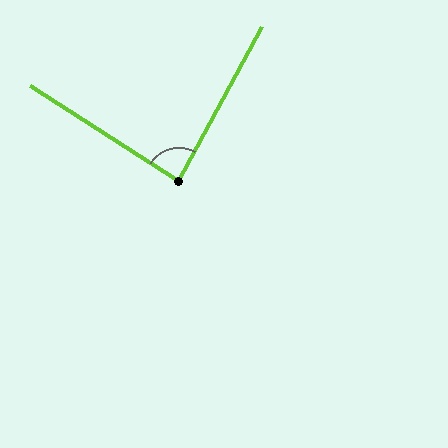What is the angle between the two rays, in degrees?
Approximately 85 degrees.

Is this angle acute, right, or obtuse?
It is approximately a right angle.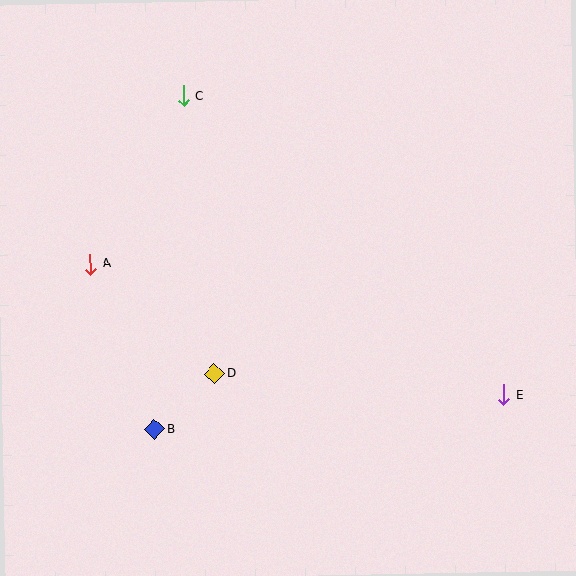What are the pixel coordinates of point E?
Point E is at (504, 395).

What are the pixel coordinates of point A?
Point A is at (90, 264).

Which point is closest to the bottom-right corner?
Point E is closest to the bottom-right corner.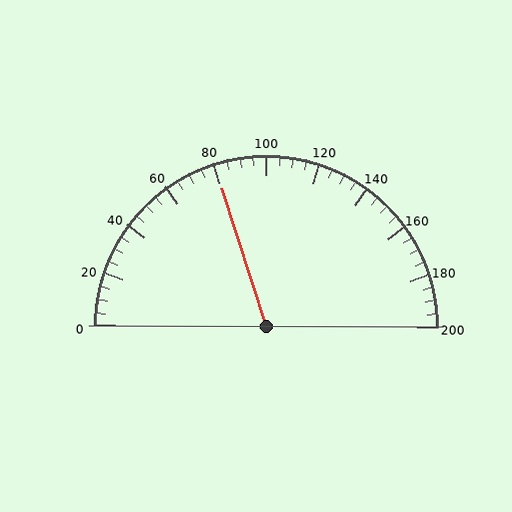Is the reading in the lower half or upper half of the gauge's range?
The reading is in the lower half of the range (0 to 200).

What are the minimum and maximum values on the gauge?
The gauge ranges from 0 to 200.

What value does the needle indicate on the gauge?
The needle indicates approximately 80.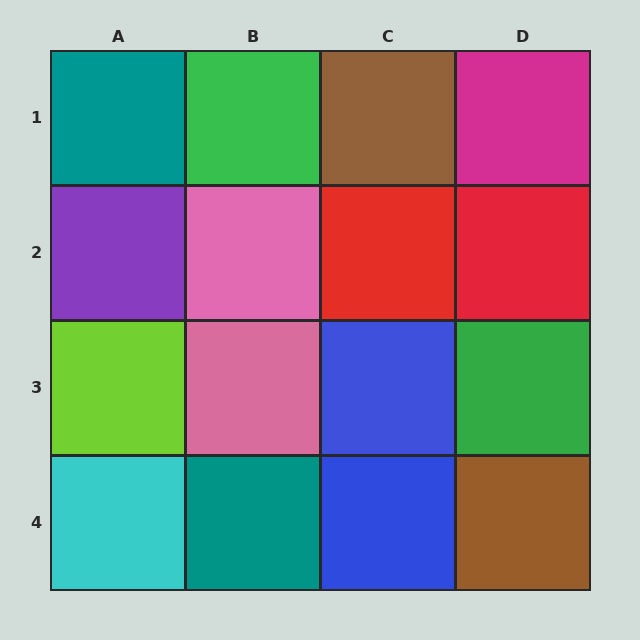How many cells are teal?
2 cells are teal.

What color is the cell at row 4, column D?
Brown.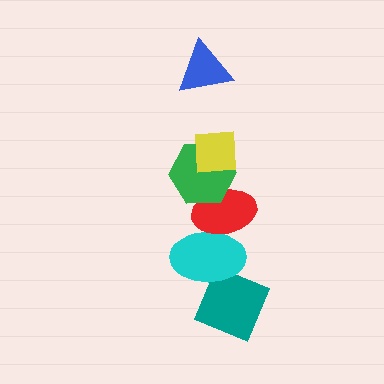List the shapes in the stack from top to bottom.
From top to bottom: the blue triangle, the yellow square, the green hexagon, the red ellipse, the cyan ellipse, the teal diamond.